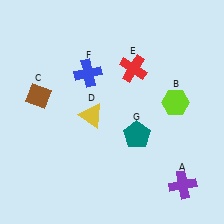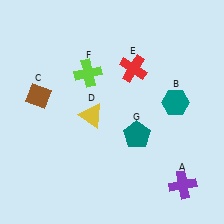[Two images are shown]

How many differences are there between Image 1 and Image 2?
There are 2 differences between the two images.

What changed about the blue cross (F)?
In Image 1, F is blue. In Image 2, it changed to lime.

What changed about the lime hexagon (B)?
In Image 1, B is lime. In Image 2, it changed to teal.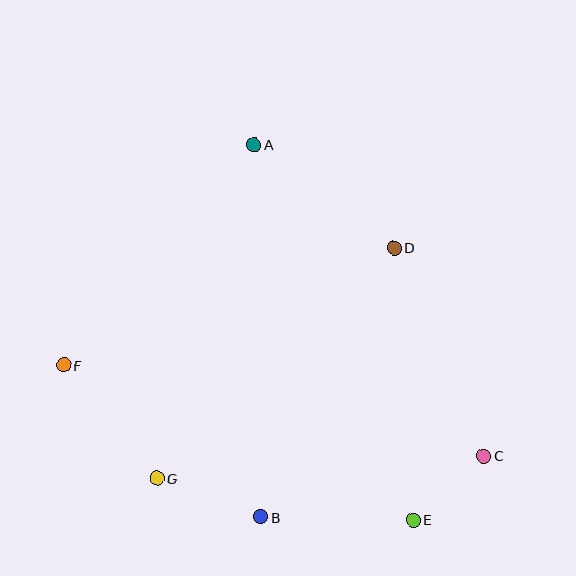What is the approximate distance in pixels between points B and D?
The distance between B and D is approximately 300 pixels.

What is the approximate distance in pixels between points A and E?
The distance between A and E is approximately 407 pixels.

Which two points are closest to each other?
Points C and E are closest to each other.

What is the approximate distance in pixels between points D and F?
The distance between D and F is approximately 351 pixels.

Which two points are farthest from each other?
Points C and F are farthest from each other.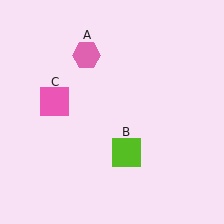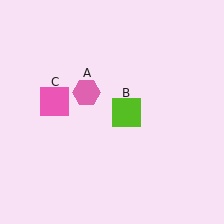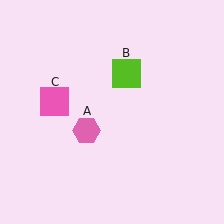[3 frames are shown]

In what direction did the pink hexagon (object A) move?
The pink hexagon (object A) moved down.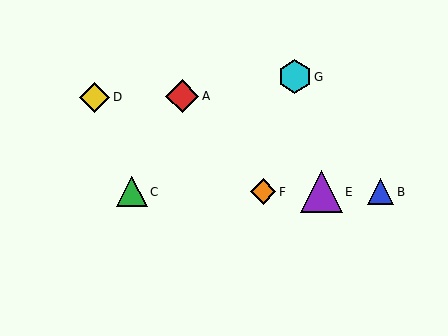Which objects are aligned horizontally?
Objects B, C, E, F are aligned horizontally.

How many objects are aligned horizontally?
4 objects (B, C, E, F) are aligned horizontally.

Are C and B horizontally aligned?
Yes, both are at y≈192.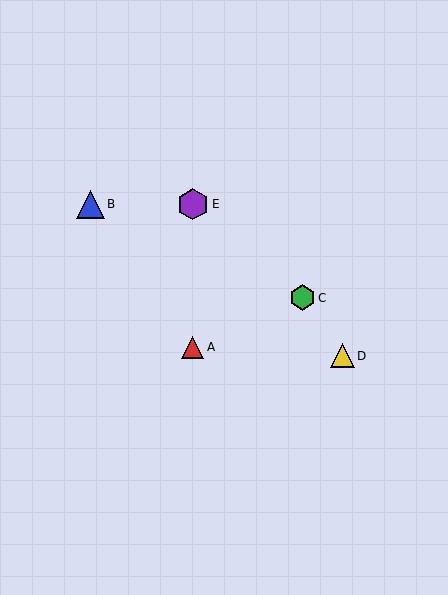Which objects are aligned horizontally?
Objects B, E are aligned horizontally.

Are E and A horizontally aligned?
No, E is at y≈204 and A is at y≈347.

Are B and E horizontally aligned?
Yes, both are at y≈204.